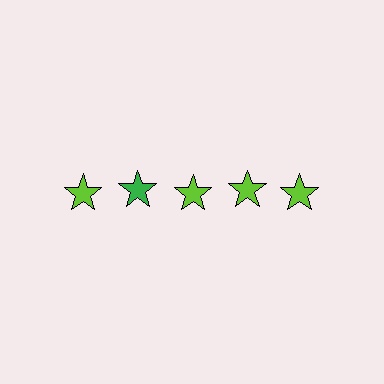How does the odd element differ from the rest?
It has a different color: green instead of lime.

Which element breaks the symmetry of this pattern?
The green star in the top row, second from left column breaks the symmetry. All other shapes are lime stars.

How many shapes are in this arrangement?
There are 5 shapes arranged in a grid pattern.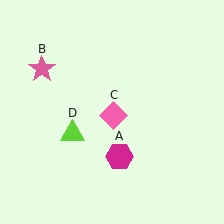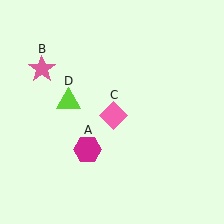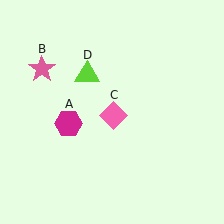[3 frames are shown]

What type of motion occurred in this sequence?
The magenta hexagon (object A), lime triangle (object D) rotated clockwise around the center of the scene.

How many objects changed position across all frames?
2 objects changed position: magenta hexagon (object A), lime triangle (object D).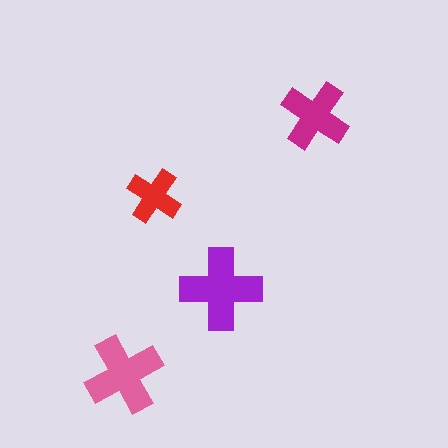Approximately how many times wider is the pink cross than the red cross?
About 1.5 times wider.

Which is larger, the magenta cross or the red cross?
The magenta one.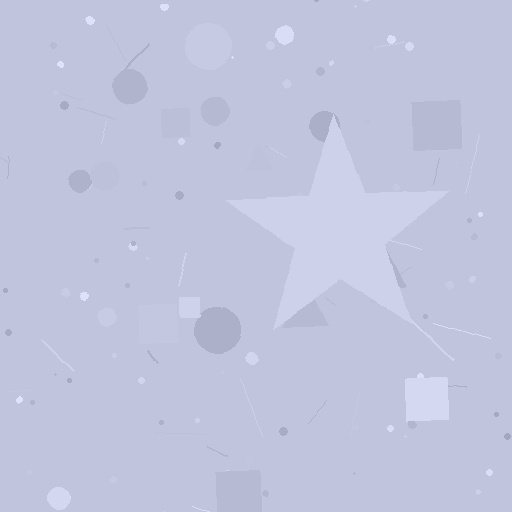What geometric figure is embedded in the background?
A star is embedded in the background.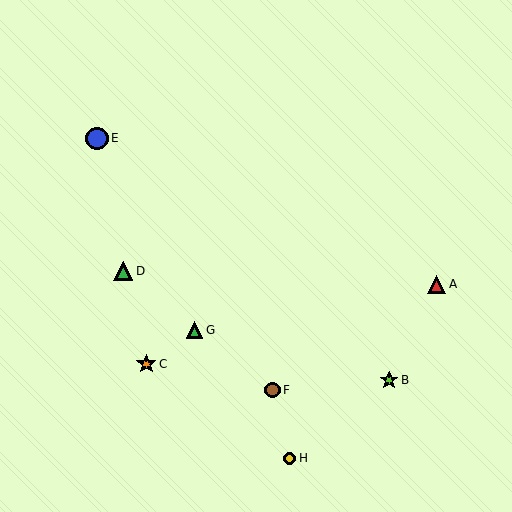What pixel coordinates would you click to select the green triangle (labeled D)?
Click at (123, 271) to select the green triangle D.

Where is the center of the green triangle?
The center of the green triangle is at (194, 330).